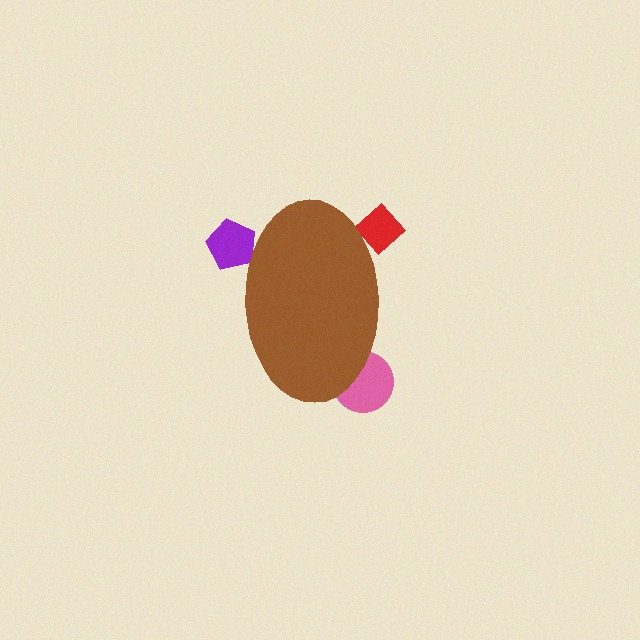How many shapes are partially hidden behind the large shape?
3 shapes are partially hidden.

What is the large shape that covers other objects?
A brown ellipse.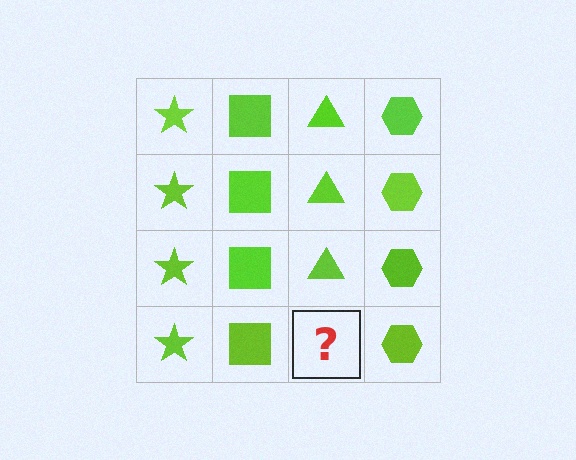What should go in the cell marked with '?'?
The missing cell should contain a lime triangle.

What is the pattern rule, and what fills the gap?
The rule is that each column has a consistent shape. The gap should be filled with a lime triangle.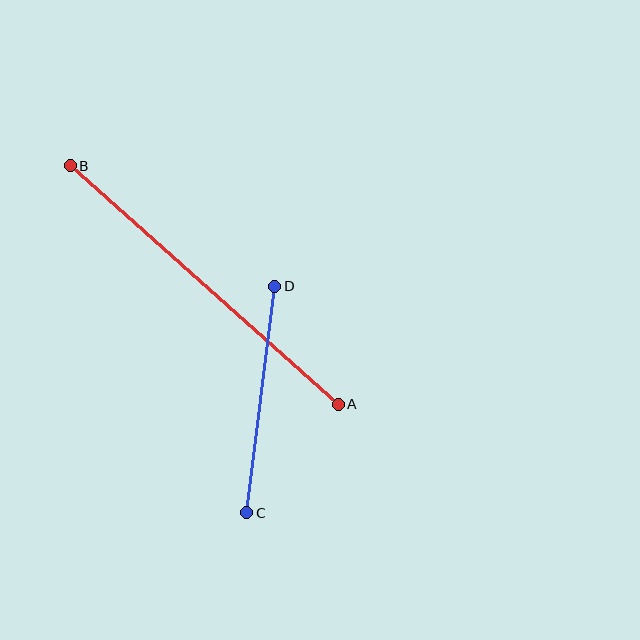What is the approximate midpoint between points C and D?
The midpoint is at approximately (261, 400) pixels.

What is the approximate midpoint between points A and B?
The midpoint is at approximately (204, 285) pixels.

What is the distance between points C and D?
The distance is approximately 228 pixels.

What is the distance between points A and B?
The distance is approximately 359 pixels.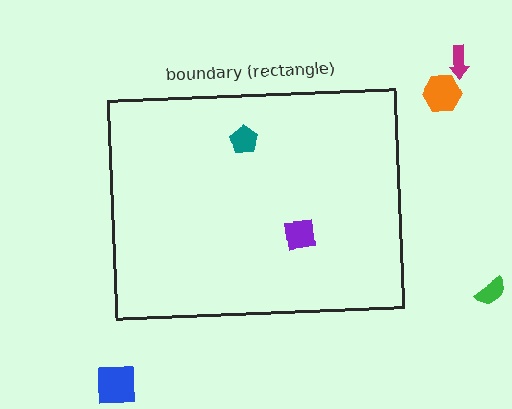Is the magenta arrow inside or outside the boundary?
Outside.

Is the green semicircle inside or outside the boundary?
Outside.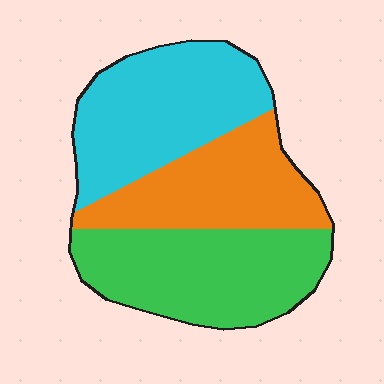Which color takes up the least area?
Orange, at roughly 30%.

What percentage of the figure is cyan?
Cyan takes up between a quarter and a half of the figure.